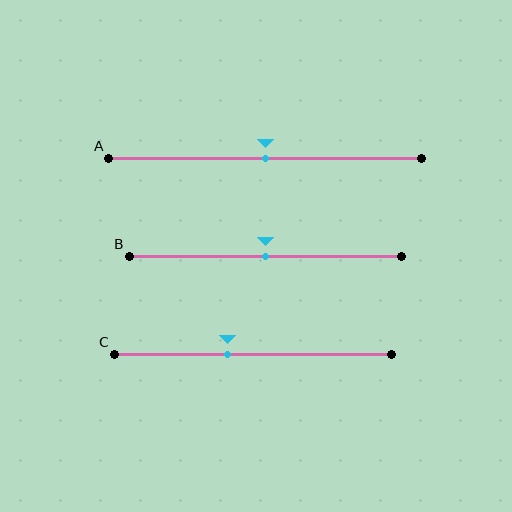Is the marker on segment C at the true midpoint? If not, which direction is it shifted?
No, the marker on segment C is shifted to the left by about 9% of the segment length.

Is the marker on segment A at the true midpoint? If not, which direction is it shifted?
Yes, the marker on segment A is at the true midpoint.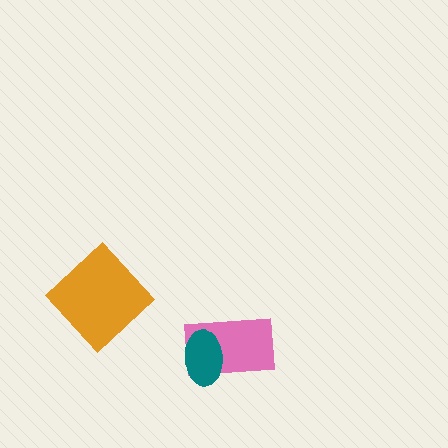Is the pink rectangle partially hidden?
Yes, it is partially covered by another shape.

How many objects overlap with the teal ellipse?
1 object overlaps with the teal ellipse.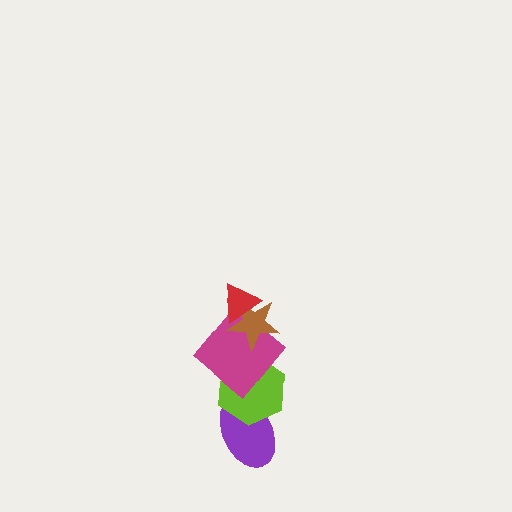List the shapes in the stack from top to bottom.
From top to bottom: the red triangle, the brown star, the magenta diamond, the lime hexagon, the purple ellipse.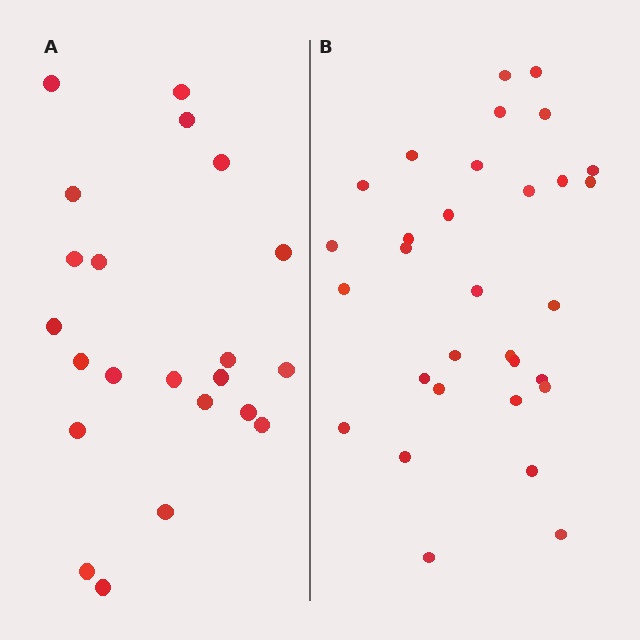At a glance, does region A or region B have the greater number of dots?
Region B (the right region) has more dots.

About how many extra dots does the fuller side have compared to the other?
Region B has roughly 8 or so more dots than region A.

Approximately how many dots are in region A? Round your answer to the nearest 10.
About 20 dots. (The exact count is 22, which rounds to 20.)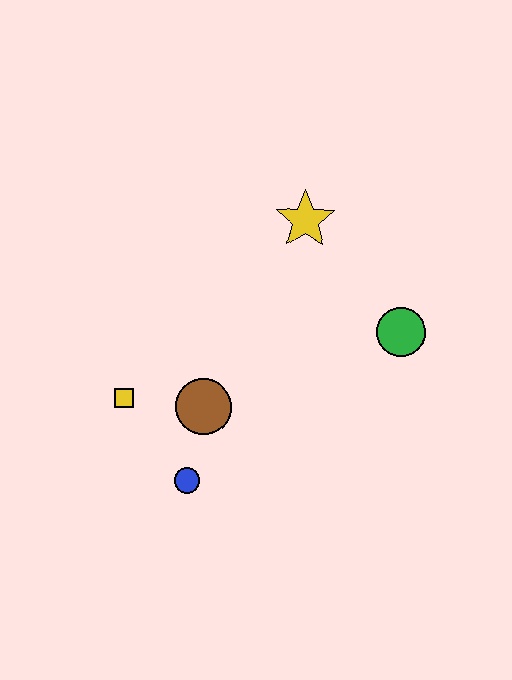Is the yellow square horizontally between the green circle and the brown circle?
No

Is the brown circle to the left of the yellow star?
Yes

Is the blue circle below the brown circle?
Yes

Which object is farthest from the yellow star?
The blue circle is farthest from the yellow star.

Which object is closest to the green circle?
The yellow star is closest to the green circle.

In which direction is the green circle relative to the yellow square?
The green circle is to the right of the yellow square.